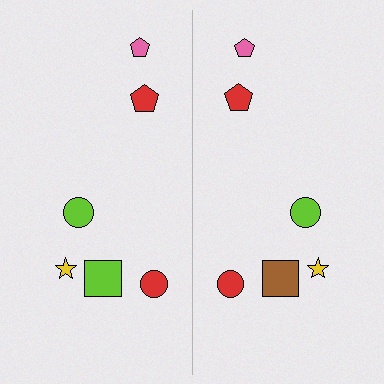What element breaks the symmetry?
The brown square on the right side breaks the symmetry — its mirror counterpart is lime.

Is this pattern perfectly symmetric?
No, the pattern is not perfectly symmetric. The brown square on the right side breaks the symmetry — its mirror counterpart is lime.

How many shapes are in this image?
There are 12 shapes in this image.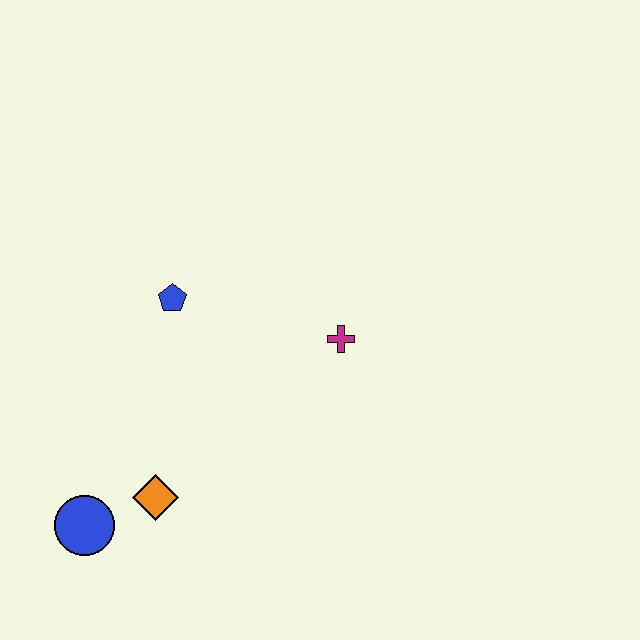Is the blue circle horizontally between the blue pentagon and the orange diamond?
No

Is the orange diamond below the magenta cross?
Yes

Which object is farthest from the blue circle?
The magenta cross is farthest from the blue circle.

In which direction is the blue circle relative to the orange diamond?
The blue circle is to the left of the orange diamond.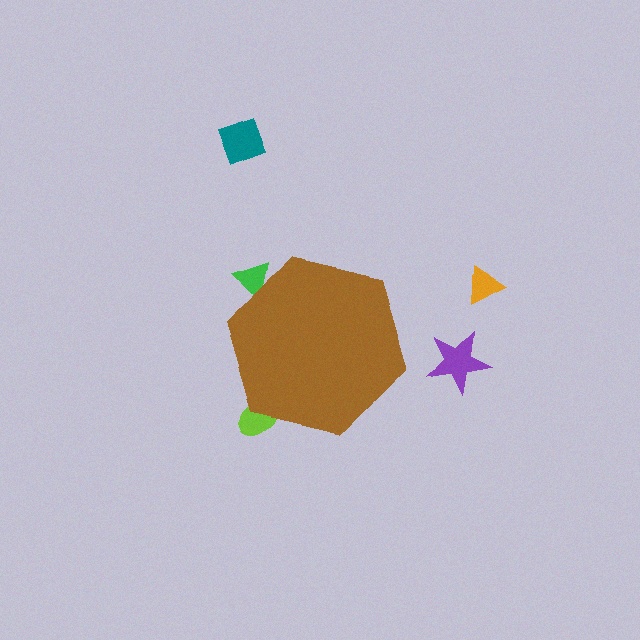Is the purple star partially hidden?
No, the purple star is fully visible.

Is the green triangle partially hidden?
Yes, the green triangle is partially hidden behind the brown hexagon.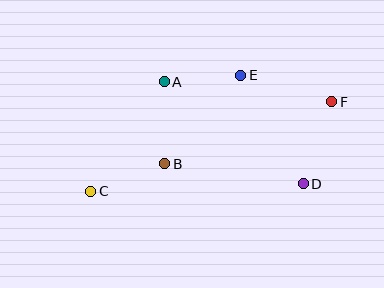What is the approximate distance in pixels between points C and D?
The distance between C and D is approximately 213 pixels.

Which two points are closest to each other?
Points A and E are closest to each other.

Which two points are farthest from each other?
Points C and F are farthest from each other.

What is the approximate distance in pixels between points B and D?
The distance between B and D is approximately 140 pixels.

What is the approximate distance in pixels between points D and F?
The distance between D and F is approximately 87 pixels.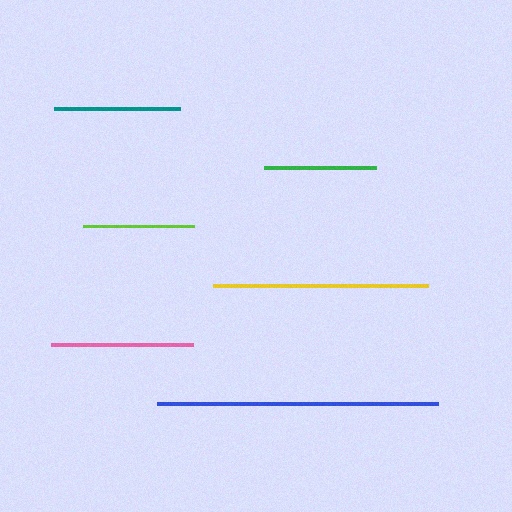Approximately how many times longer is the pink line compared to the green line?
The pink line is approximately 1.3 times the length of the green line.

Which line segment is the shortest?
The lime line is the shortest at approximately 110 pixels.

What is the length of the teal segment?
The teal segment is approximately 126 pixels long.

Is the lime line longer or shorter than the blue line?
The blue line is longer than the lime line.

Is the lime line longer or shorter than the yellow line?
The yellow line is longer than the lime line.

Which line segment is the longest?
The blue line is the longest at approximately 281 pixels.